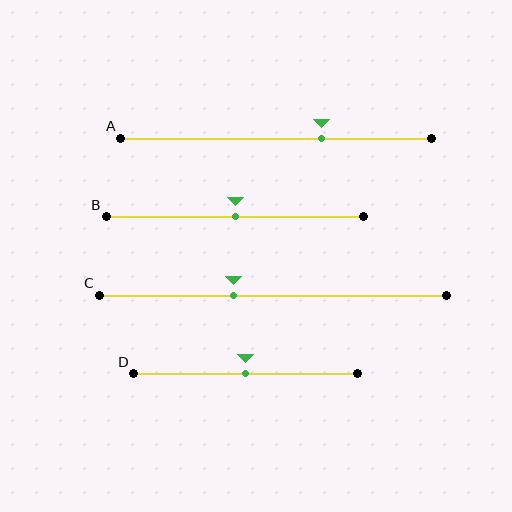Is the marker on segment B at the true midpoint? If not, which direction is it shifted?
Yes, the marker on segment B is at the true midpoint.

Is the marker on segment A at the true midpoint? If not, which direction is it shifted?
No, the marker on segment A is shifted to the right by about 15% of the segment length.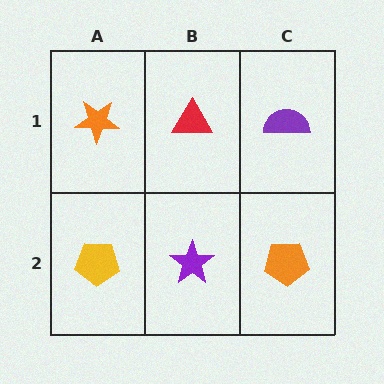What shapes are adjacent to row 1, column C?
An orange pentagon (row 2, column C), a red triangle (row 1, column B).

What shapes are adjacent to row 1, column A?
A yellow pentagon (row 2, column A), a red triangle (row 1, column B).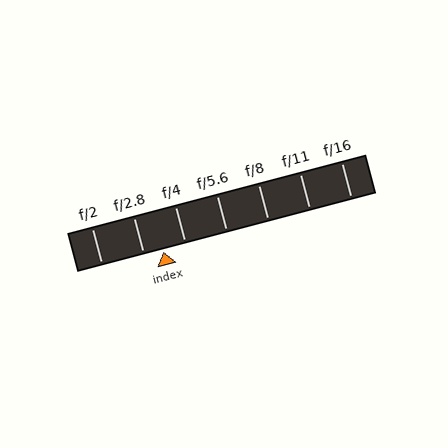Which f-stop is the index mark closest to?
The index mark is closest to f/2.8.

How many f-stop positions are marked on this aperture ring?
There are 7 f-stop positions marked.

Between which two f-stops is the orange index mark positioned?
The index mark is between f/2.8 and f/4.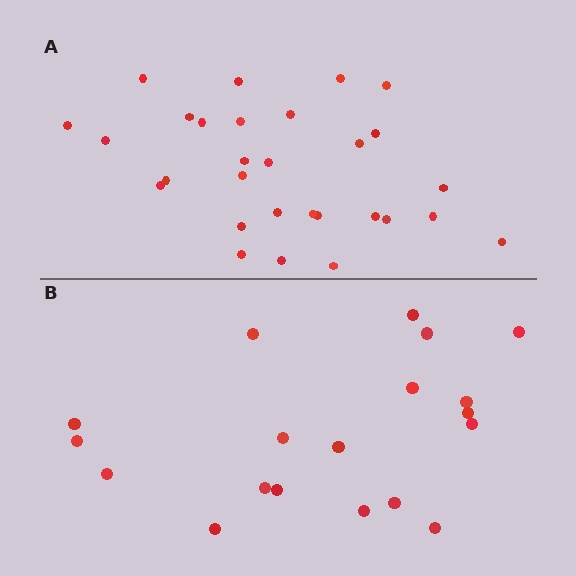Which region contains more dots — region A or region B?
Region A (the top region) has more dots.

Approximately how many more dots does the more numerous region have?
Region A has roughly 10 or so more dots than region B.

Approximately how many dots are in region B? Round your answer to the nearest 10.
About 20 dots. (The exact count is 19, which rounds to 20.)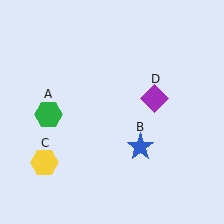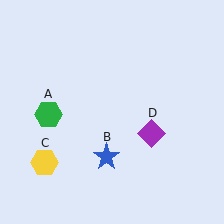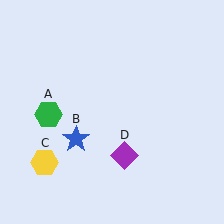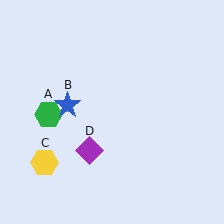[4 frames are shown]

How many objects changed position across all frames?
2 objects changed position: blue star (object B), purple diamond (object D).